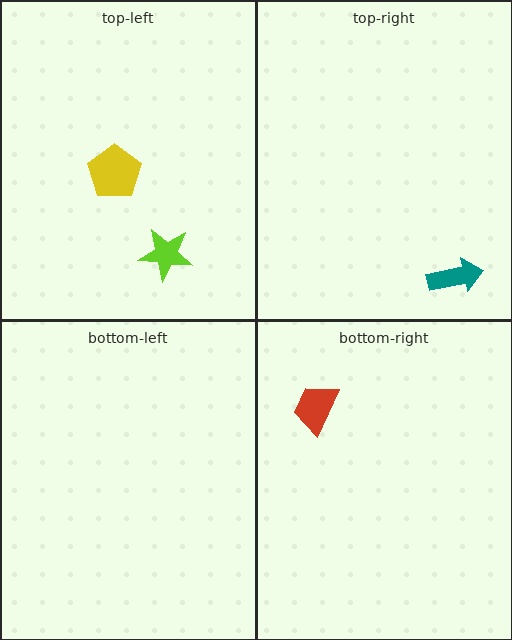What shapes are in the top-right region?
The teal arrow.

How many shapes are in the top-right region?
1.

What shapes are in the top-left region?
The lime star, the yellow pentagon.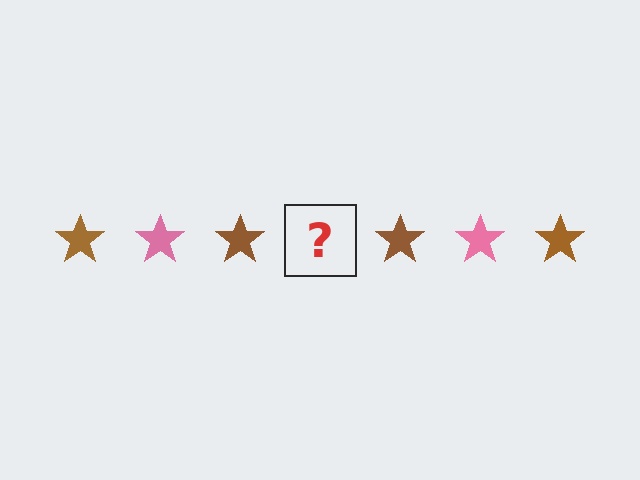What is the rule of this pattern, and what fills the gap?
The rule is that the pattern cycles through brown, pink stars. The gap should be filled with a pink star.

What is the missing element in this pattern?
The missing element is a pink star.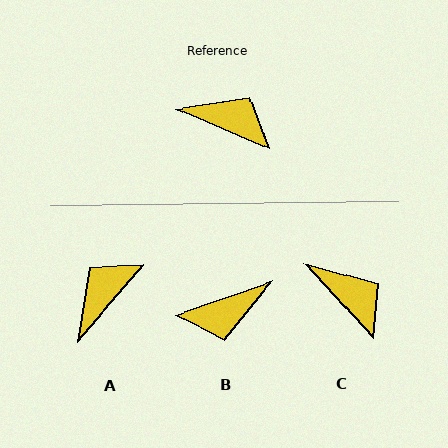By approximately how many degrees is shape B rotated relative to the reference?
Approximately 138 degrees clockwise.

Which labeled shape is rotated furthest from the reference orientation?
B, about 138 degrees away.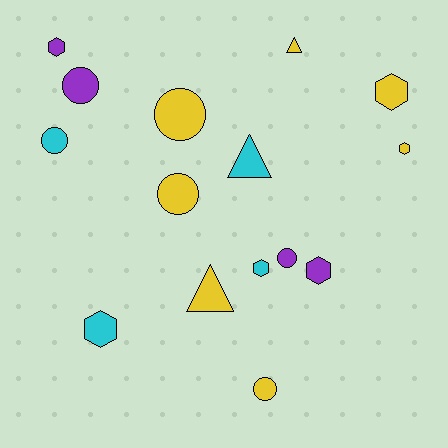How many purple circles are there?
There are 2 purple circles.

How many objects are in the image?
There are 15 objects.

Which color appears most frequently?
Yellow, with 7 objects.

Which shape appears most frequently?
Hexagon, with 6 objects.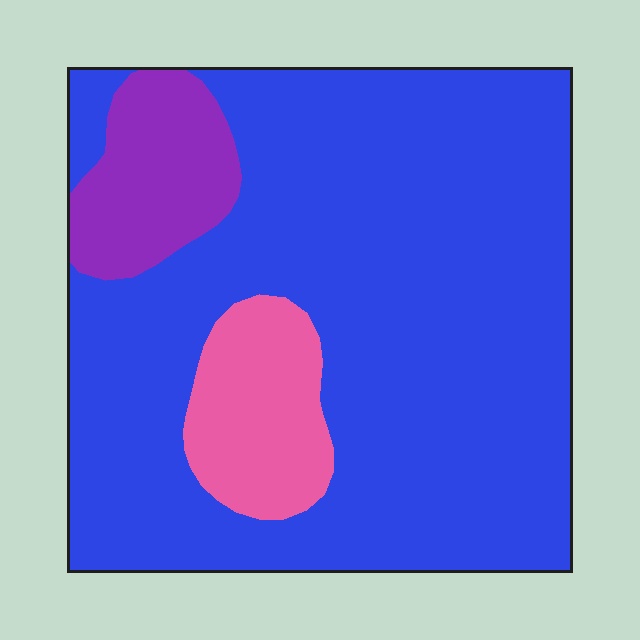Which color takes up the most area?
Blue, at roughly 80%.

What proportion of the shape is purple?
Purple takes up about one tenth (1/10) of the shape.